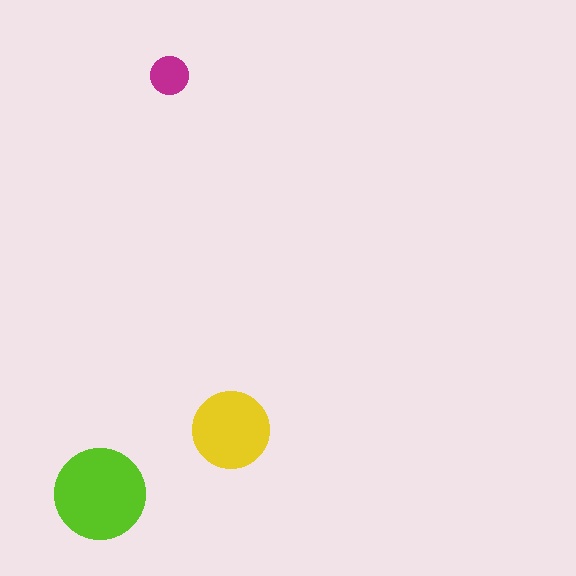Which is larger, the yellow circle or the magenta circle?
The yellow one.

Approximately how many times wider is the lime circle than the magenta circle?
About 2.5 times wider.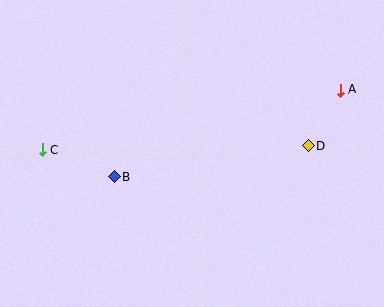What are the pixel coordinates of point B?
Point B is at (114, 177).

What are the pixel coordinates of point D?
Point D is at (308, 146).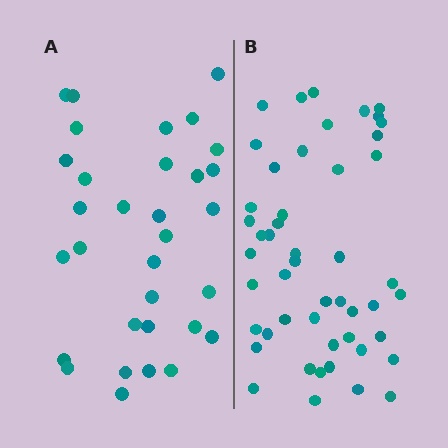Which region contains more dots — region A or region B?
Region B (the right region) has more dots.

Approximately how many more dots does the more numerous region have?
Region B has approximately 15 more dots than region A.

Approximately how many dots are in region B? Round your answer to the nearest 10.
About 50 dots. (The exact count is 49, which rounds to 50.)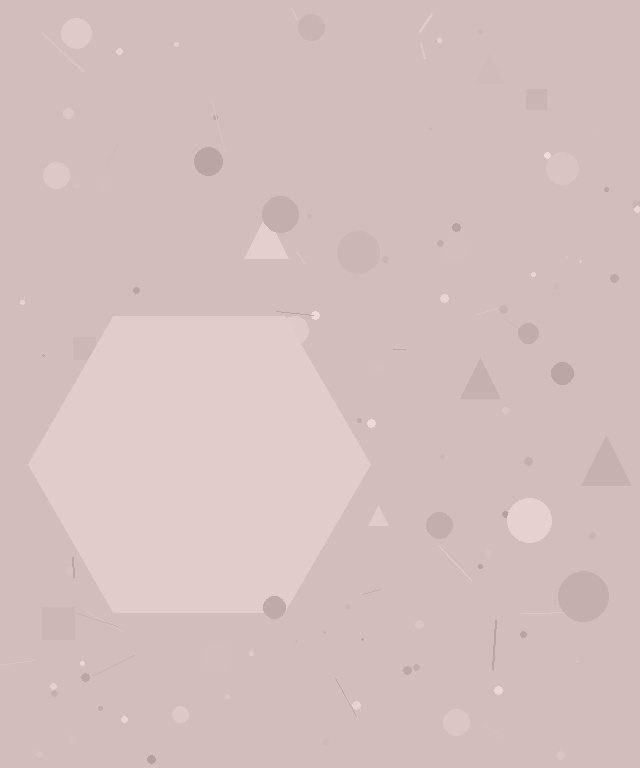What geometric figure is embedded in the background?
A hexagon is embedded in the background.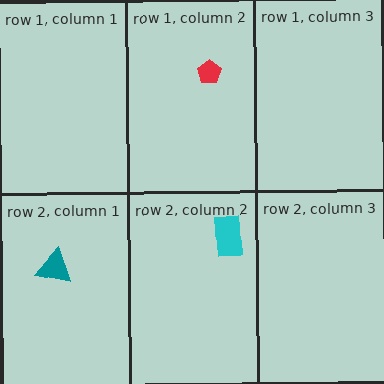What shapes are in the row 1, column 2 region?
The red pentagon.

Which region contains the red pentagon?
The row 1, column 2 region.